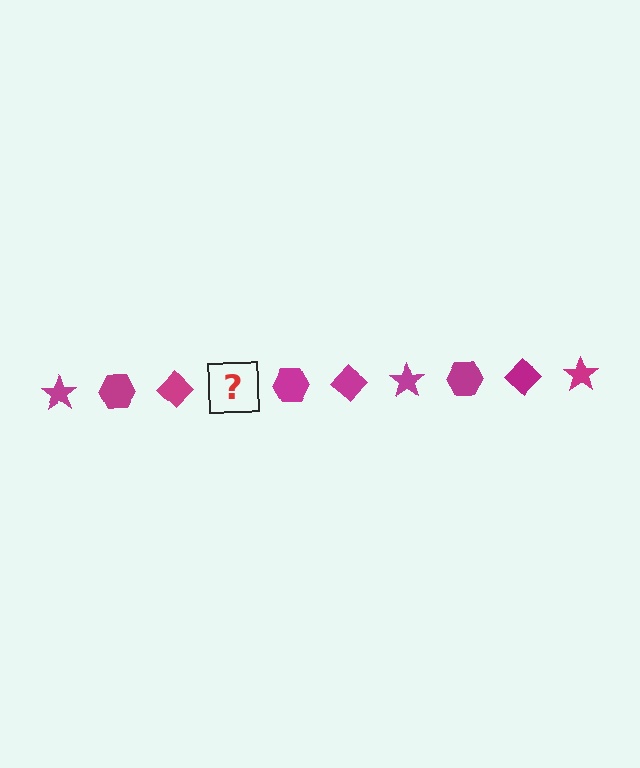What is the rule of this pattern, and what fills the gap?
The rule is that the pattern cycles through star, hexagon, diamond shapes in magenta. The gap should be filled with a magenta star.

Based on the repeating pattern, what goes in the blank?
The blank should be a magenta star.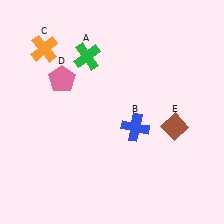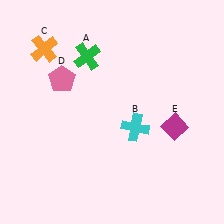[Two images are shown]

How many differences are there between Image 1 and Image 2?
There are 2 differences between the two images.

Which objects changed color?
B changed from blue to cyan. E changed from brown to magenta.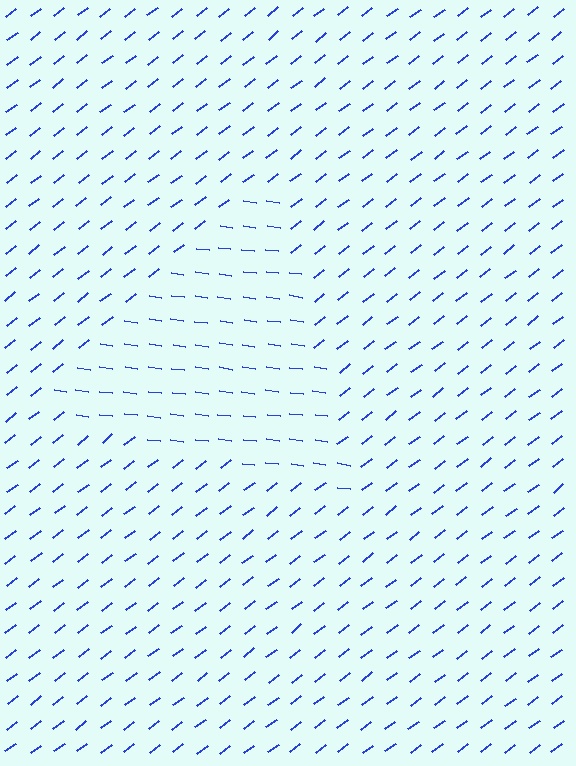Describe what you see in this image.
The image is filled with small blue line segments. A triangle region in the image has lines oriented differently from the surrounding lines, creating a visible texture boundary.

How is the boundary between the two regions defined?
The boundary is defined purely by a change in line orientation (approximately 45 degrees difference). All lines are the same color and thickness.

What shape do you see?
I see a triangle.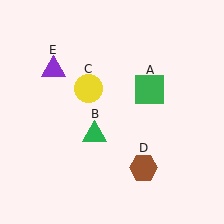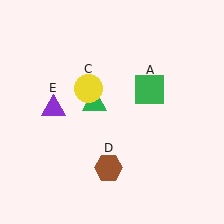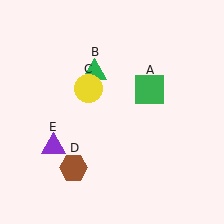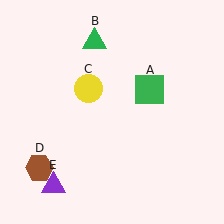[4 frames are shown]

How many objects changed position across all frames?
3 objects changed position: green triangle (object B), brown hexagon (object D), purple triangle (object E).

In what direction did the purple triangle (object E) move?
The purple triangle (object E) moved down.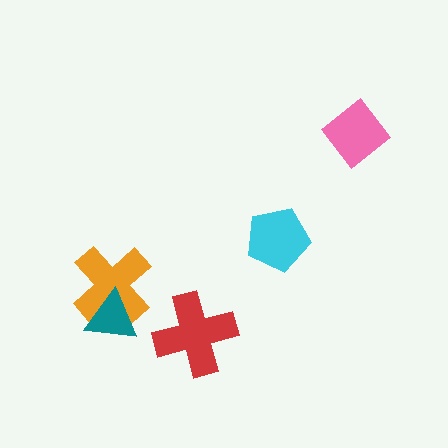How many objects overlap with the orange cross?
1 object overlaps with the orange cross.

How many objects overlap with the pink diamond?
0 objects overlap with the pink diamond.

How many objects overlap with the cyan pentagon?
0 objects overlap with the cyan pentagon.